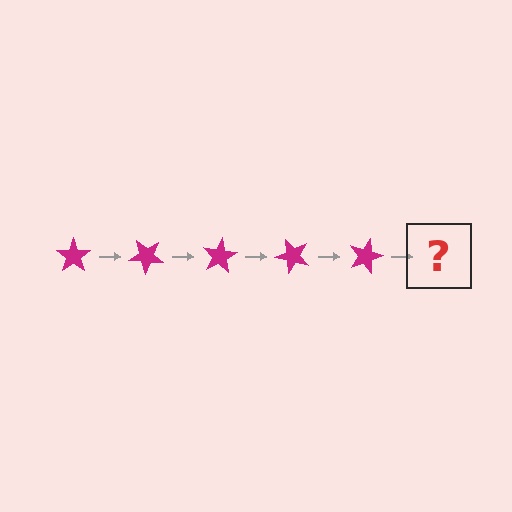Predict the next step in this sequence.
The next step is a magenta star rotated 200 degrees.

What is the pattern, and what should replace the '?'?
The pattern is that the star rotates 40 degrees each step. The '?' should be a magenta star rotated 200 degrees.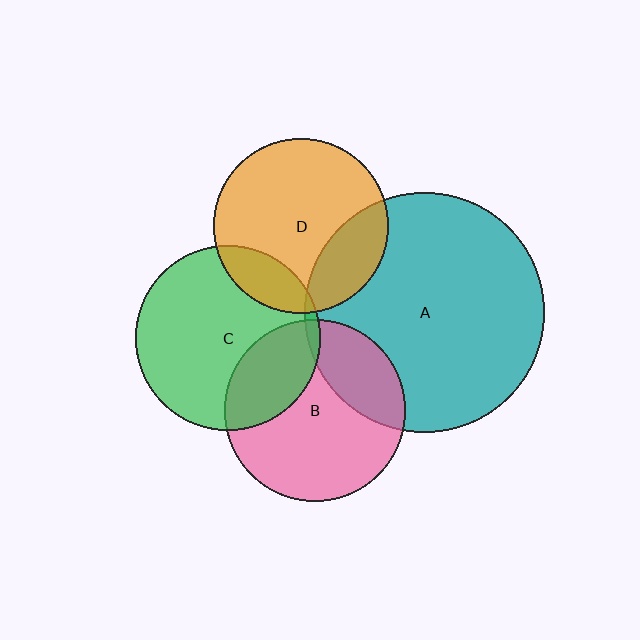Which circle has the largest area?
Circle A (teal).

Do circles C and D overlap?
Yes.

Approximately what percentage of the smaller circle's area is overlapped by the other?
Approximately 15%.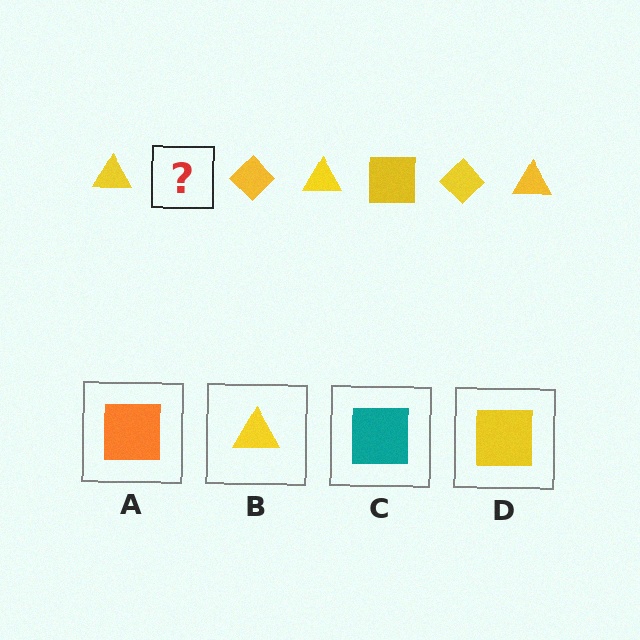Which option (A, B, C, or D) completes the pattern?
D.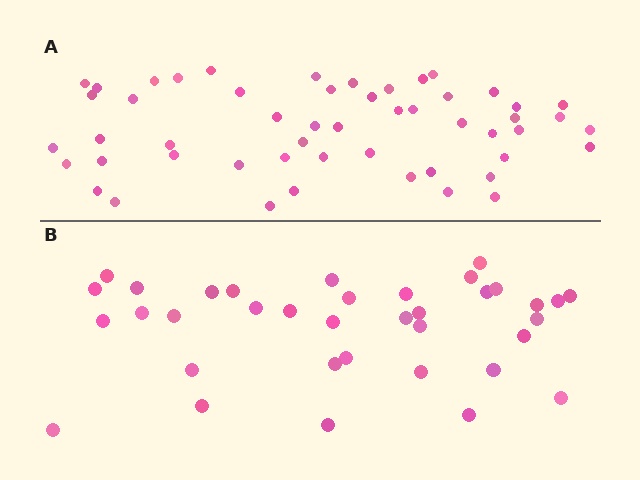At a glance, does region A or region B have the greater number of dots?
Region A (the top region) has more dots.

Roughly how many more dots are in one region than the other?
Region A has approximately 15 more dots than region B.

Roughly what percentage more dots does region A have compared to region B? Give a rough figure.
About 45% more.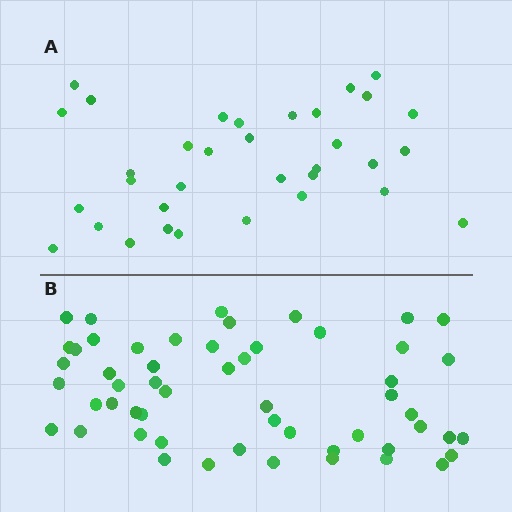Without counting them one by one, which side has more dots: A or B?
Region B (the bottom region) has more dots.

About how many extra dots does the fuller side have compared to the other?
Region B has approximately 20 more dots than region A.